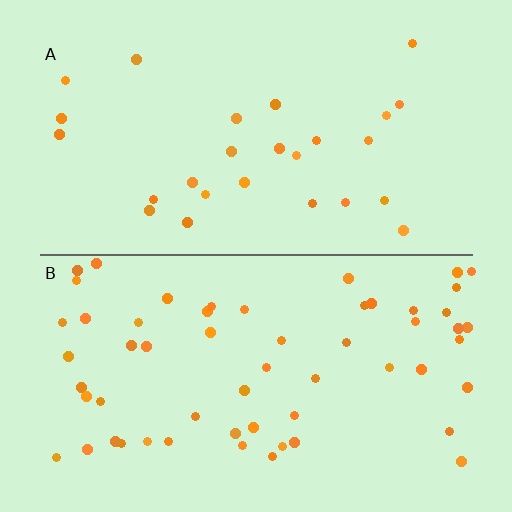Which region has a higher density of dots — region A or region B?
B (the bottom).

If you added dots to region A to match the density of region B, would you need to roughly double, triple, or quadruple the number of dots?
Approximately double.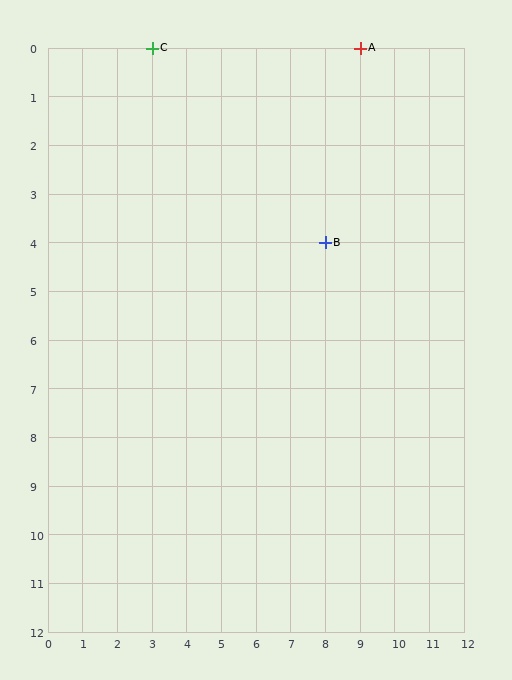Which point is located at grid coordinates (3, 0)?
Point C is at (3, 0).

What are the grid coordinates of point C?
Point C is at grid coordinates (3, 0).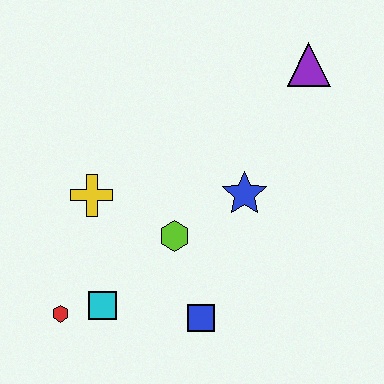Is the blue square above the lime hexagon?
No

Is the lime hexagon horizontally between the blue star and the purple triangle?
No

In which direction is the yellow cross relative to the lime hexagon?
The yellow cross is to the left of the lime hexagon.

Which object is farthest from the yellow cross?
The purple triangle is farthest from the yellow cross.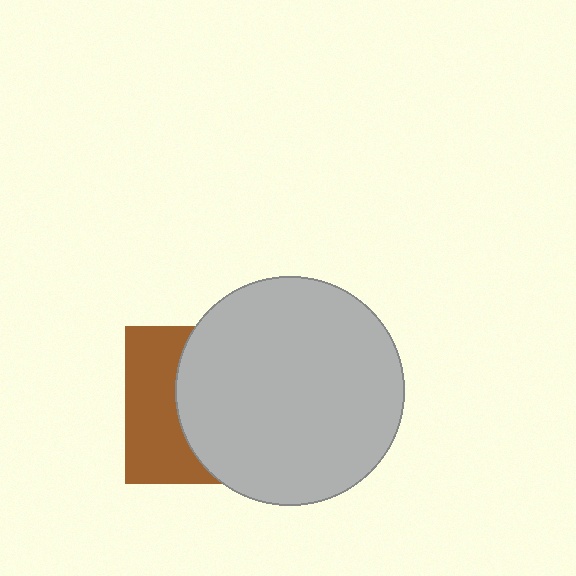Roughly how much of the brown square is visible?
A small part of it is visible (roughly 38%).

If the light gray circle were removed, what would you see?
You would see the complete brown square.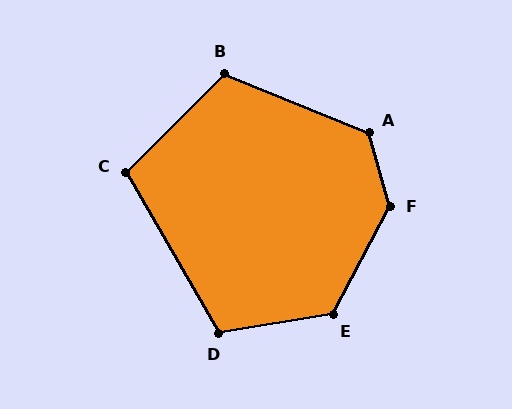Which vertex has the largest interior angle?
F, at approximately 136 degrees.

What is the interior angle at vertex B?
Approximately 113 degrees (obtuse).